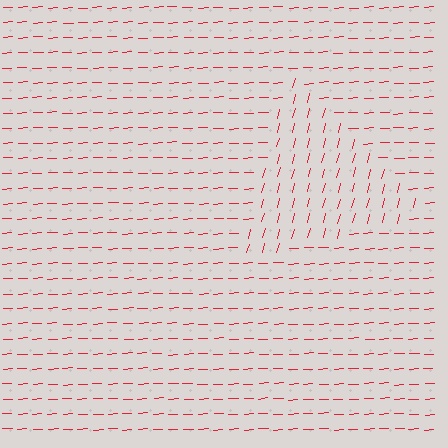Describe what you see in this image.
The image is filled with small red line segments. A triangle region in the image has lines oriented differently from the surrounding lines, creating a visible texture boundary.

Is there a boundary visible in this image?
Yes, there is a texture boundary formed by a change in line orientation.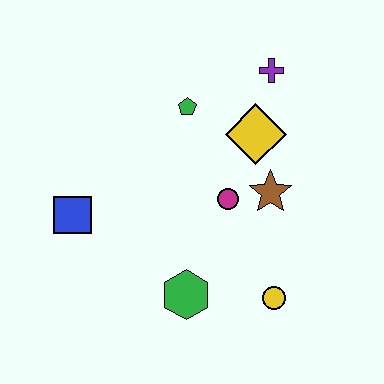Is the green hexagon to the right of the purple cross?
No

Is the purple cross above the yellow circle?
Yes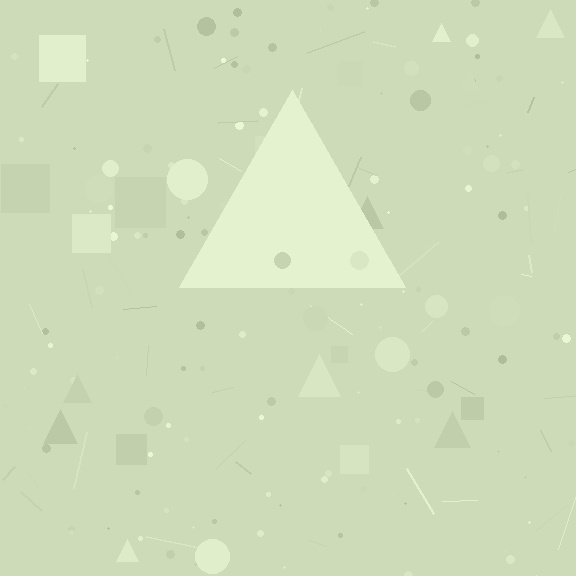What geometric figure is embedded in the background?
A triangle is embedded in the background.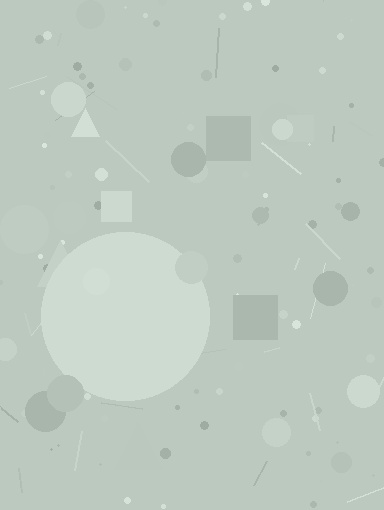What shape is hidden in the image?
A circle is hidden in the image.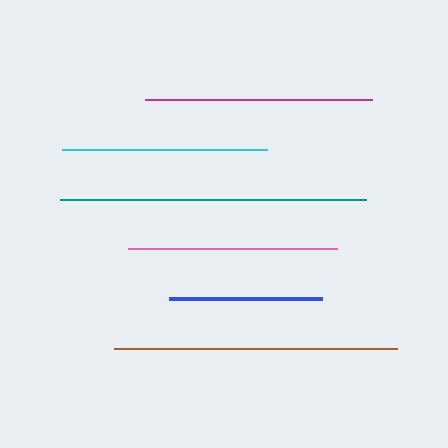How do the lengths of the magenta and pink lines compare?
The magenta and pink lines are approximately the same length.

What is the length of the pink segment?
The pink segment is approximately 209 pixels long.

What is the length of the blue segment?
The blue segment is approximately 153 pixels long.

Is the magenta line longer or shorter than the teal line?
The teal line is longer than the magenta line.